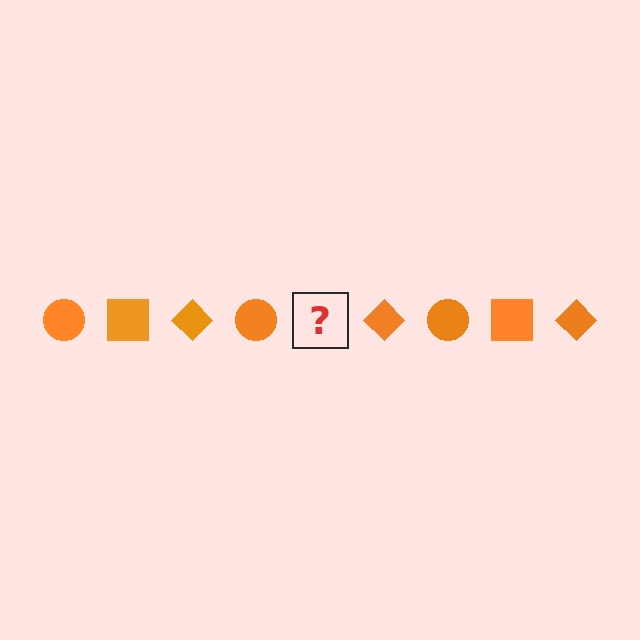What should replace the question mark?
The question mark should be replaced with an orange square.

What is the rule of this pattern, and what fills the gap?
The rule is that the pattern cycles through circle, square, diamond shapes in orange. The gap should be filled with an orange square.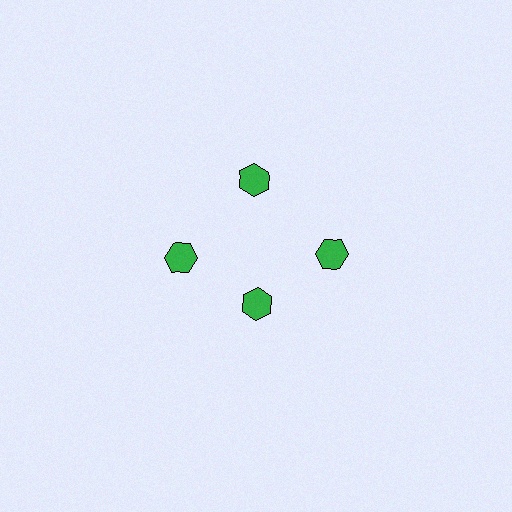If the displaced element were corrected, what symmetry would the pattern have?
It would have 4-fold rotational symmetry — the pattern would map onto itself every 90 degrees.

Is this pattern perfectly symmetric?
No. The 4 green hexagons are arranged in a ring, but one element near the 6 o'clock position is pulled inward toward the center, breaking the 4-fold rotational symmetry.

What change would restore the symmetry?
The symmetry would be restored by moving it outward, back onto the ring so that all 4 hexagons sit at equal angles and equal distance from the center.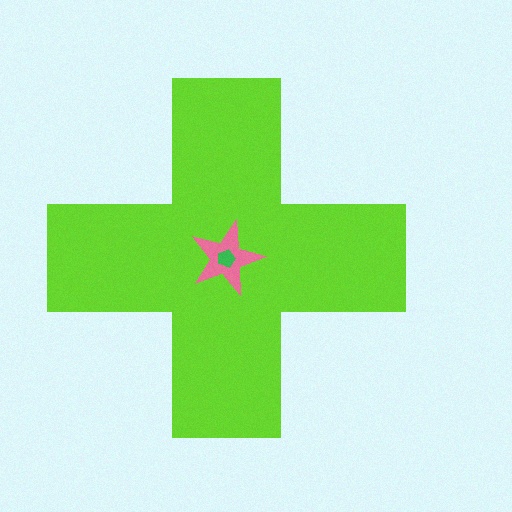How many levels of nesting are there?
3.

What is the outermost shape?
The lime cross.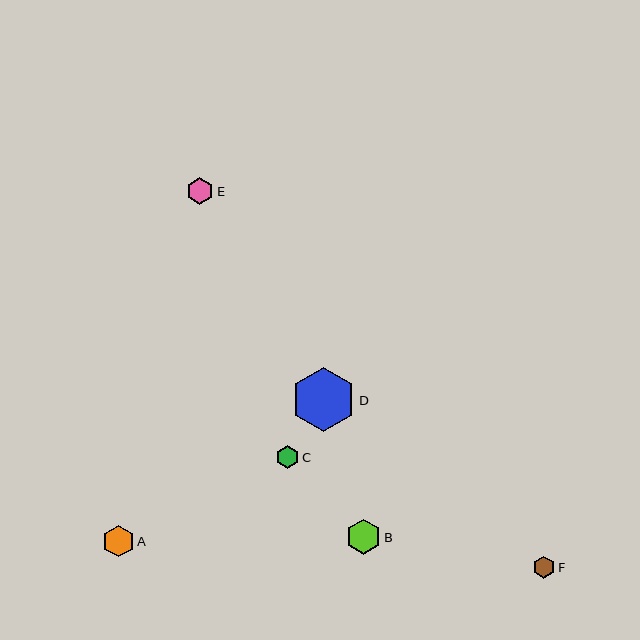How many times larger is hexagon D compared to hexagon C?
Hexagon D is approximately 2.9 times the size of hexagon C.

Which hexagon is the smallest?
Hexagon F is the smallest with a size of approximately 22 pixels.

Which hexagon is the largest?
Hexagon D is the largest with a size of approximately 64 pixels.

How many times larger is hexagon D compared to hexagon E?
Hexagon D is approximately 2.4 times the size of hexagon E.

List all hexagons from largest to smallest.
From largest to smallest: D, B, A, E, C, F.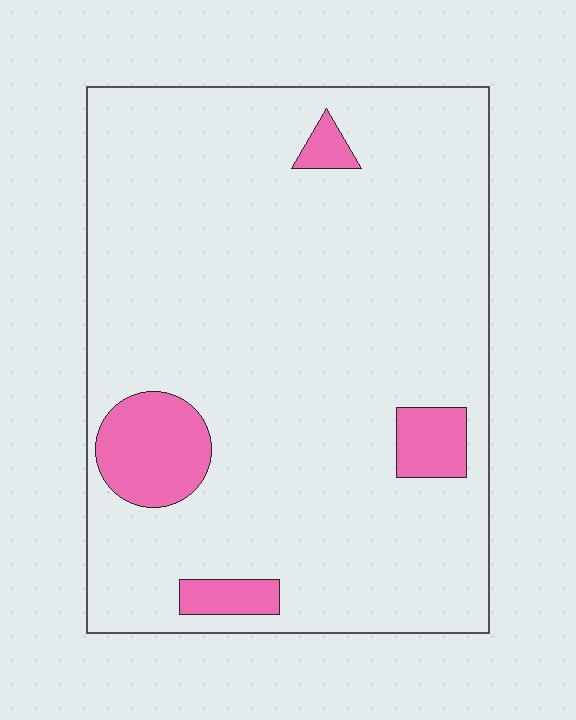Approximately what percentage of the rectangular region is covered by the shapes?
Approximately 10%.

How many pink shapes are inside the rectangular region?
4.